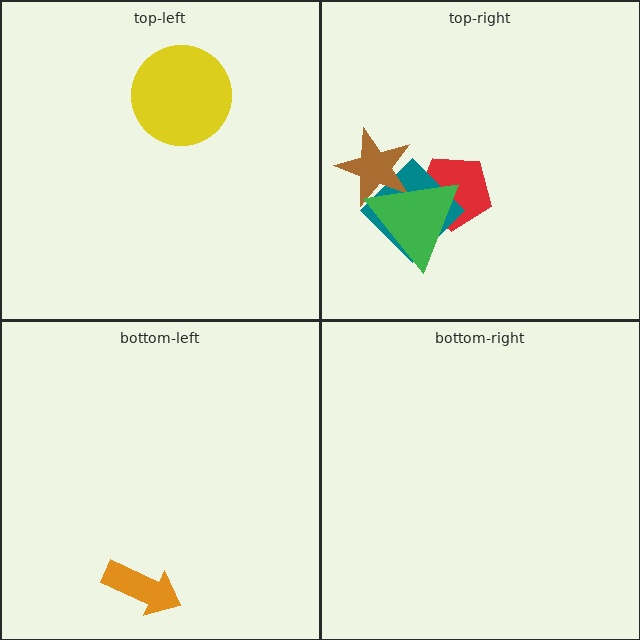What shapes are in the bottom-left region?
The orange arrow.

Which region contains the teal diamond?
The top-right region.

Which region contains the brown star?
The top-right region.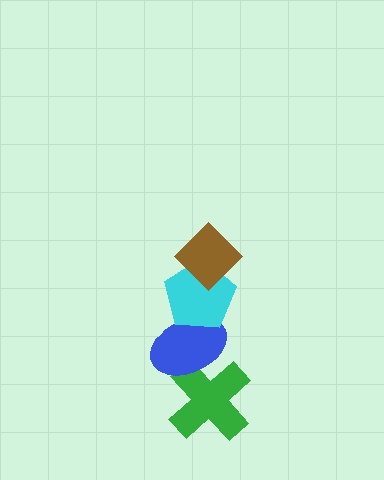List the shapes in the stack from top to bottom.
From top to bottom: the brown diamond, the cyan pentagon, the blue ellipse, the green cross.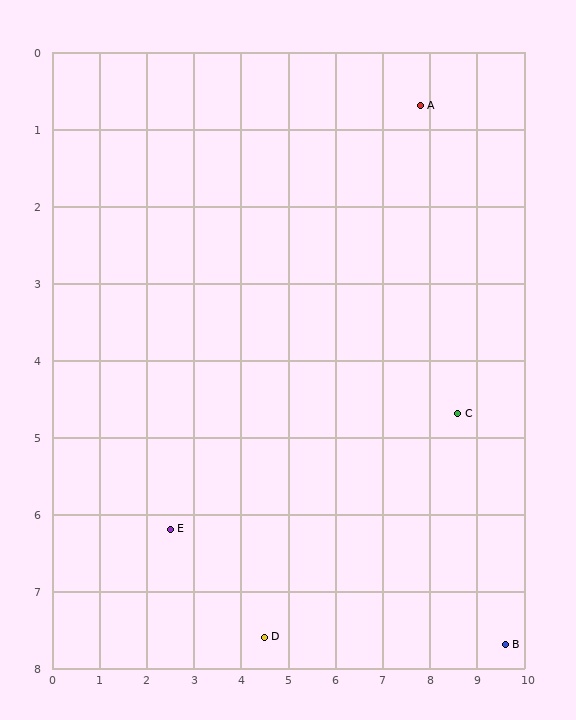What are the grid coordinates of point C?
Point C is at approximately (8.6, 4.7).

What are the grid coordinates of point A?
Point A is at approximately (7.8, 0.7).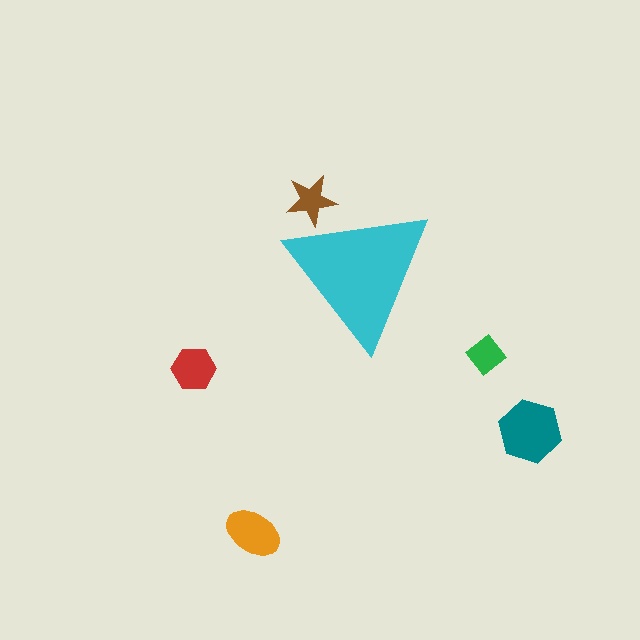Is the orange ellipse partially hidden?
No, the orange ellipse is fully visible.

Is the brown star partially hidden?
Yes, the brown star is partially hidden behind the cyan triangle.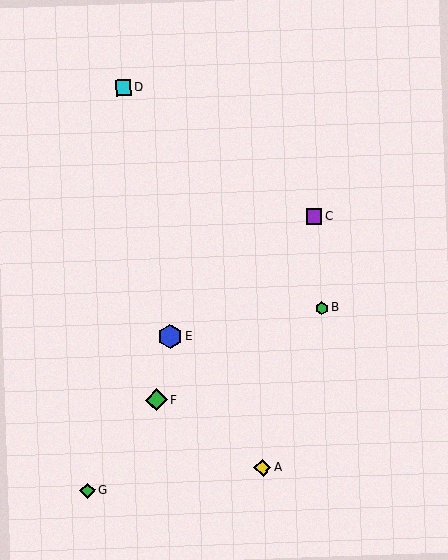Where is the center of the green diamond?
The center of the green diamond is at (88, 491).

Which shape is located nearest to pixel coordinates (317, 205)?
The purple square (labeled C) at (314, 217) is nearest to that location.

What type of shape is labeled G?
Shape G is a green diamond.